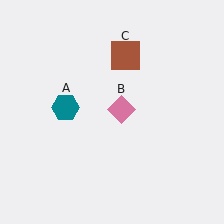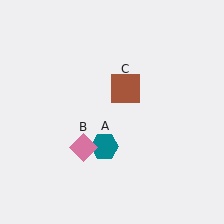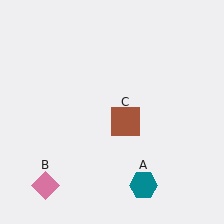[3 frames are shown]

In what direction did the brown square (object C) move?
The brown square (object C) moved down.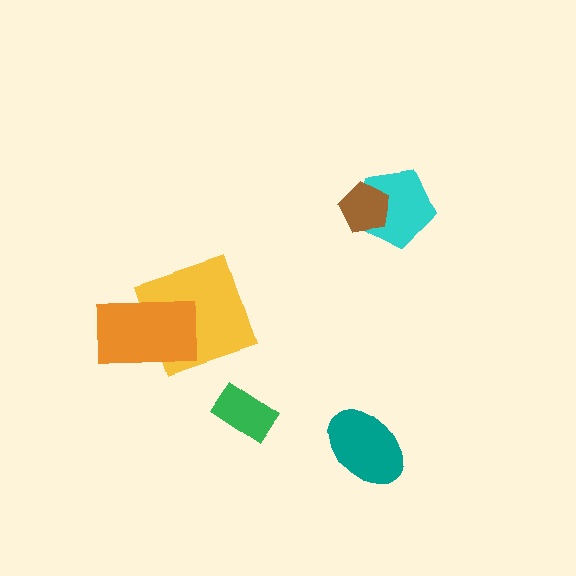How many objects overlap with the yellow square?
1 object overlaps with the yellow square.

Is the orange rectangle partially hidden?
No, no other shape covers it.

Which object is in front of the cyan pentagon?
The brown pentagon is in front of the cyan pentagon.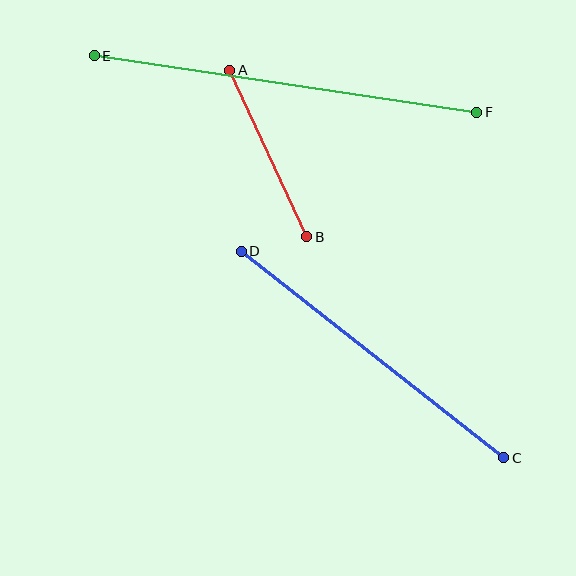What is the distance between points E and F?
The distance is approximately 387 pixels.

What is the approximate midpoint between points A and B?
The midpoint is at approximately (268, 153) pixels.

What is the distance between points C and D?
The distance is approximately 334 pixels.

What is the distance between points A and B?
The distance is approximately 184 pixels.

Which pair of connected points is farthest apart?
Points E and F are farthest apart.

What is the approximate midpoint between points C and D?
The midpoint is at approximately (372, 355) pixels.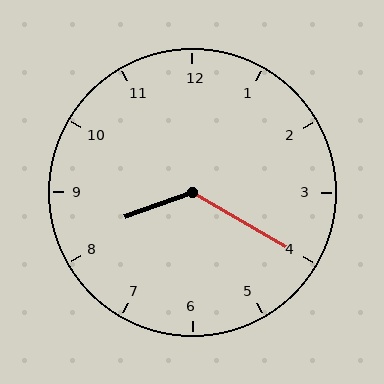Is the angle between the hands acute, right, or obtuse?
It is obtuse.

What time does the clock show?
8:20.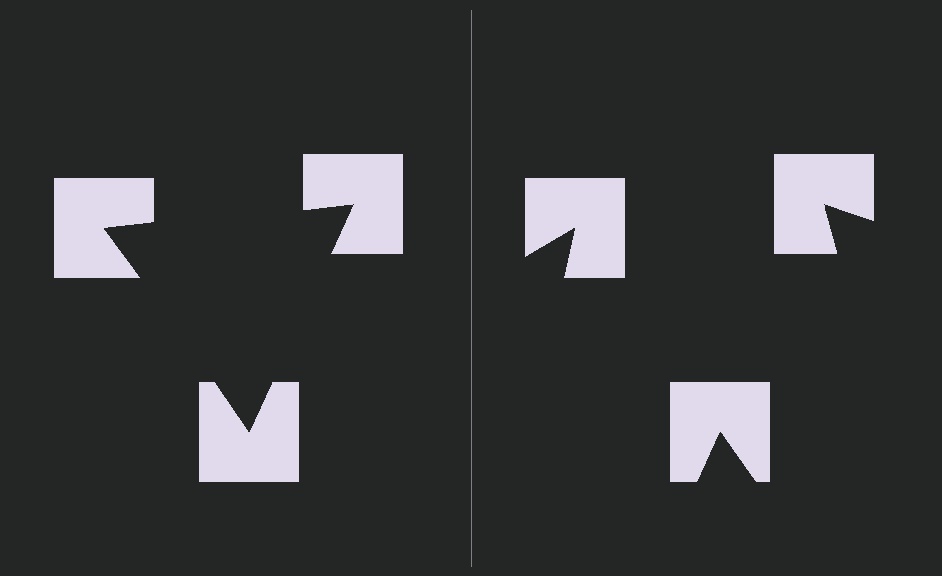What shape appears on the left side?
An illusory triangle.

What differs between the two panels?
The notched squares are positioned identically on both sides; only the wedge orientations differ. On the left they align to a triangle; on the right they are misaligned.